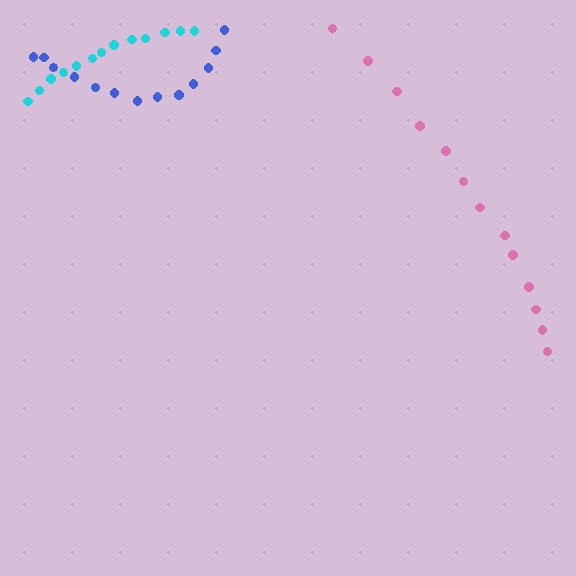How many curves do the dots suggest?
There are 3 distinct paths.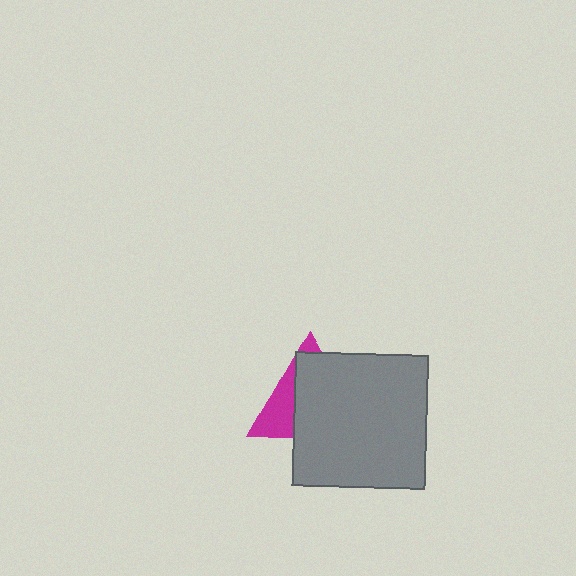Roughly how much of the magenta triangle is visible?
A small part of it is visible (roughly 34%).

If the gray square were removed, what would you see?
You would see the complete magenta triangle.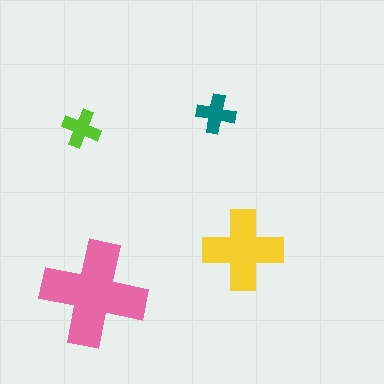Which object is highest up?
The teal cross is topmost.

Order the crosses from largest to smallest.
the pink one, the yellow one, the teal one, the lime one.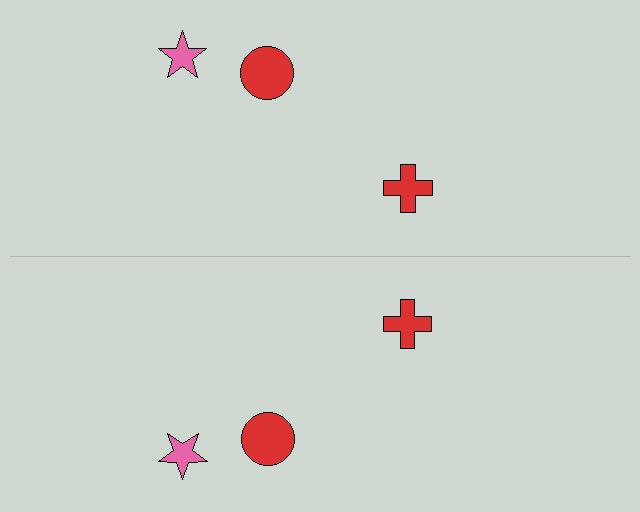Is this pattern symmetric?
Yes, this pattern has bilateral (reflection) symmetry.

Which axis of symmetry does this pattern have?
The pattern has a horizontal axis of symmetry running through the center of the image.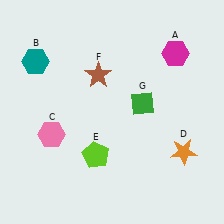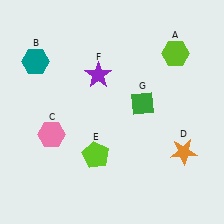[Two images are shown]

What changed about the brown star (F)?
In Image 1, F is brown. In Image 2, it changed to purple.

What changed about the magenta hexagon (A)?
In Image 1, A is magenta. In Image 2, it changed to lime.